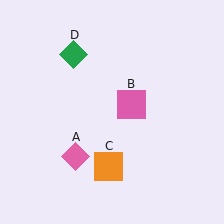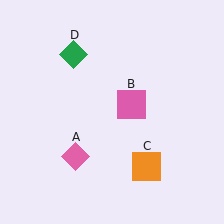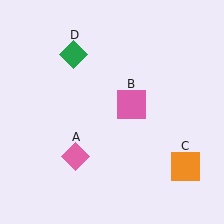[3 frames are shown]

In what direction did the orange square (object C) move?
The orange square (object C) moved right.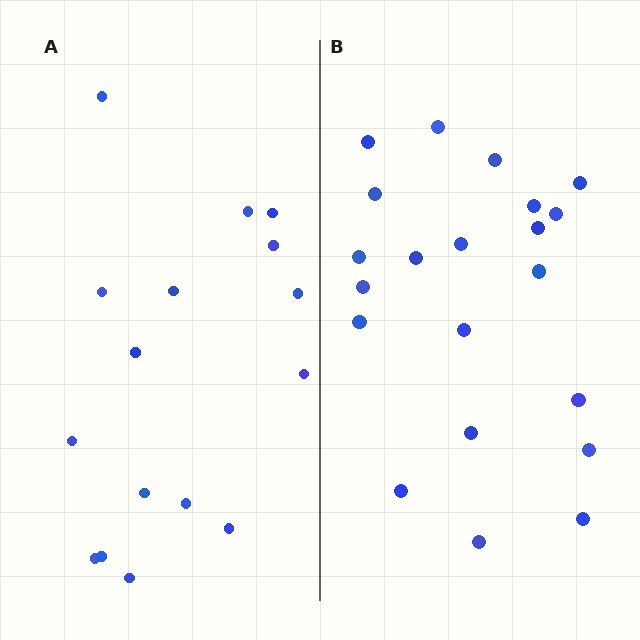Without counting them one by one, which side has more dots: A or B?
Region B (the right region) has more dots.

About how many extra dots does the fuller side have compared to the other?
Region B has about 5 more dots than region A.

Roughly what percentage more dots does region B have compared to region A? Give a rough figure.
About 30% more.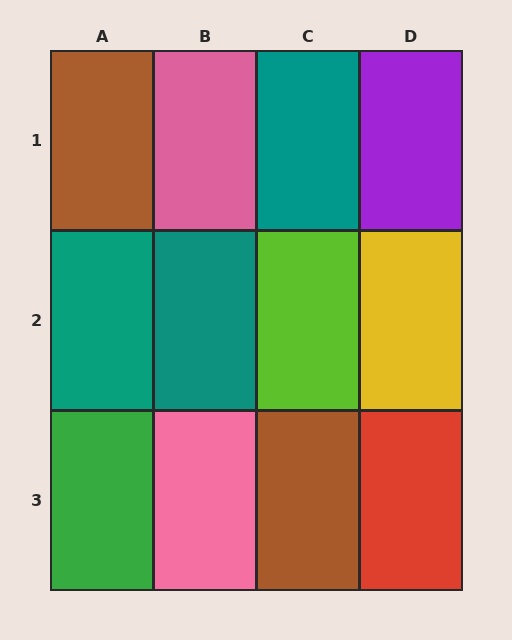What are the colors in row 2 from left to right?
Teal, teal, lime, yellow.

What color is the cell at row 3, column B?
Pink.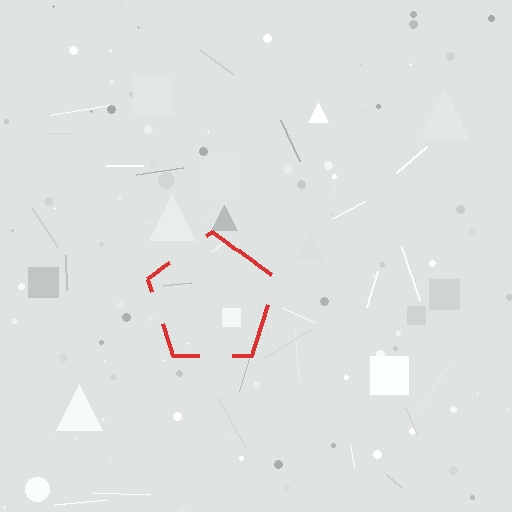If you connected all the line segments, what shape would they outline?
They would outline a pentagon.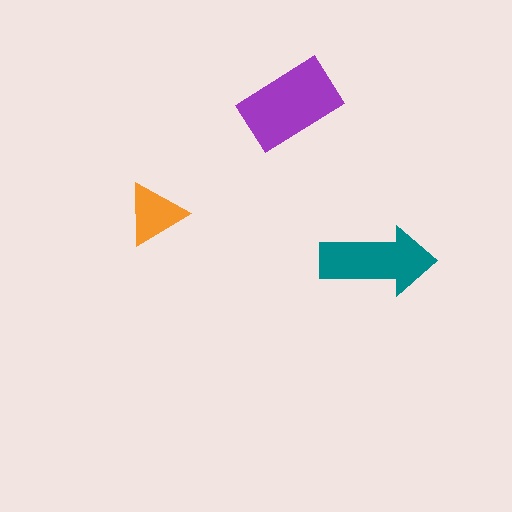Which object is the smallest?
The orange triangle.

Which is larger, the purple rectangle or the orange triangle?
The purple rectangle.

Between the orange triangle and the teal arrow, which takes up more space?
The teal arrow.